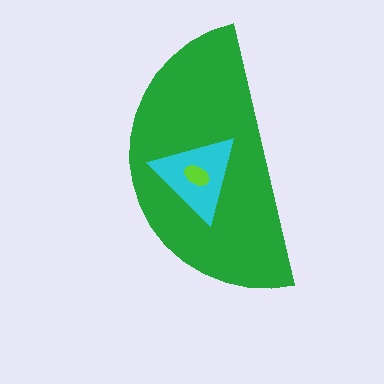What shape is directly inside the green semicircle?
The cyan triangle.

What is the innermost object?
The lime ellipse.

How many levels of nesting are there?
3.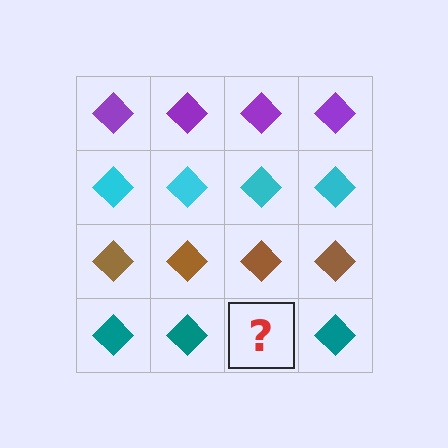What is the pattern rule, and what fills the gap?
The rule is that each row has a consistent color. The gap should be filled with a teal diamond.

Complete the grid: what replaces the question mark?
The question mark should be replaced with a teal diamond.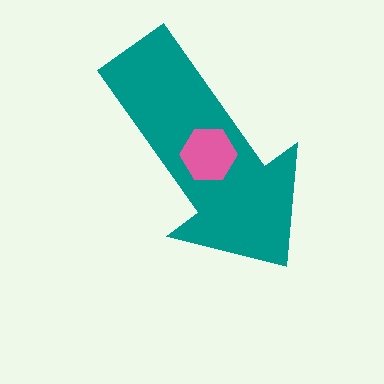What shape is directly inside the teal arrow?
The pink hexagon.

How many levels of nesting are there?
2.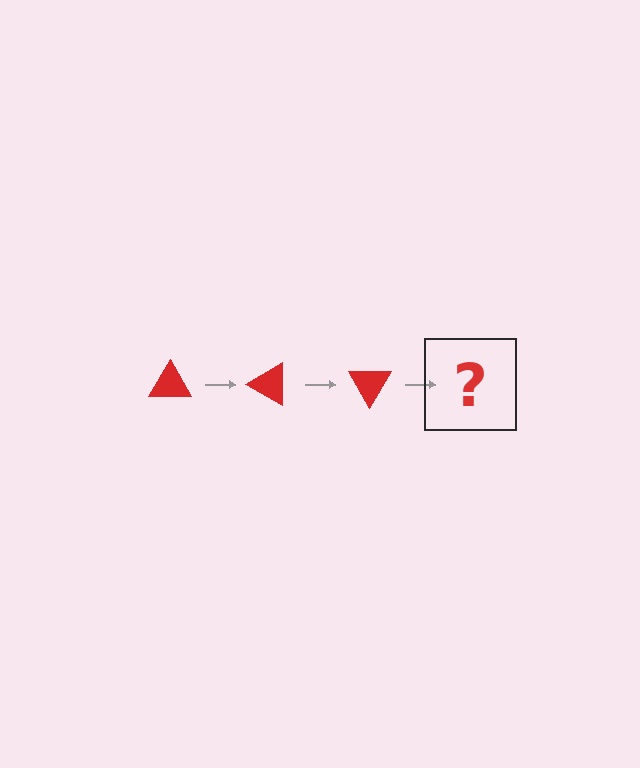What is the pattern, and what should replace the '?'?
The pattern is that the triangle rotates 30 degrees each step. The '?' should be a red triangle rotated 90 degrees.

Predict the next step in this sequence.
The next step is a red triangle rotated 90 degrees.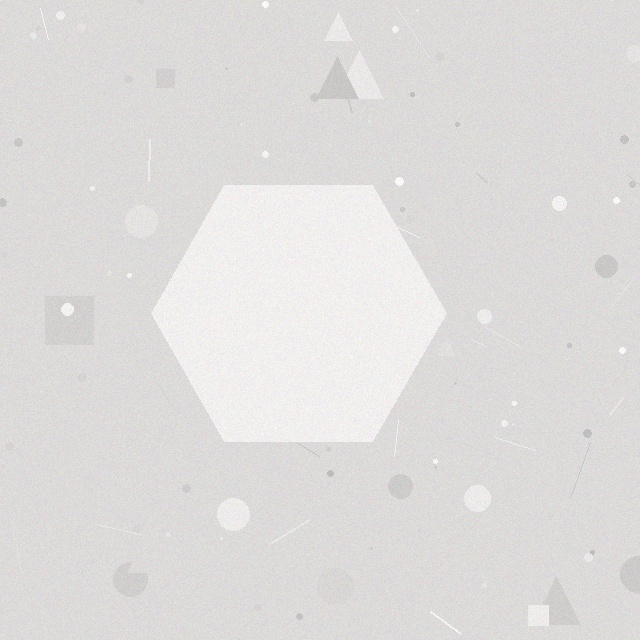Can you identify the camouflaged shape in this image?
The camouflaged shape is a hexagon.